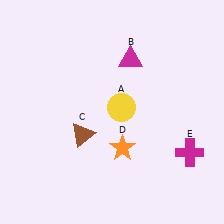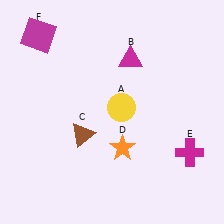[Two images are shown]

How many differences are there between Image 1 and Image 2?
There is 1 difference between the two images.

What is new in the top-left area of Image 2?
A magenta square (F) was added in the top-left area of Image 2.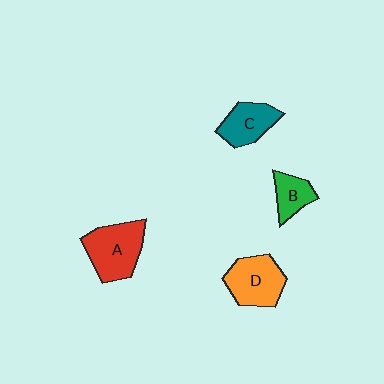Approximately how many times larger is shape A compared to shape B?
Approximately 2.0 times.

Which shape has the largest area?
Shape A (red).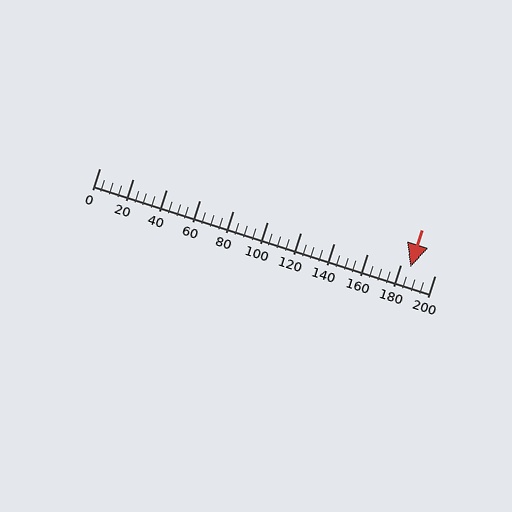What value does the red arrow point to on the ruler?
The red arrow points to approximately 186.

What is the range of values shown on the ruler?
The ruler shows values from 0 to 200.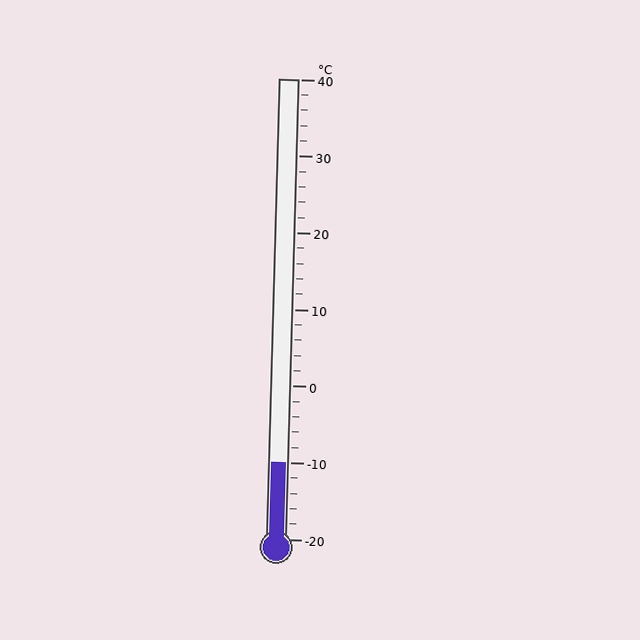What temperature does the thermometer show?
The thermometer shows approximately -10°C.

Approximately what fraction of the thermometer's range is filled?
The thermometer is filled to approximately 15% of its range.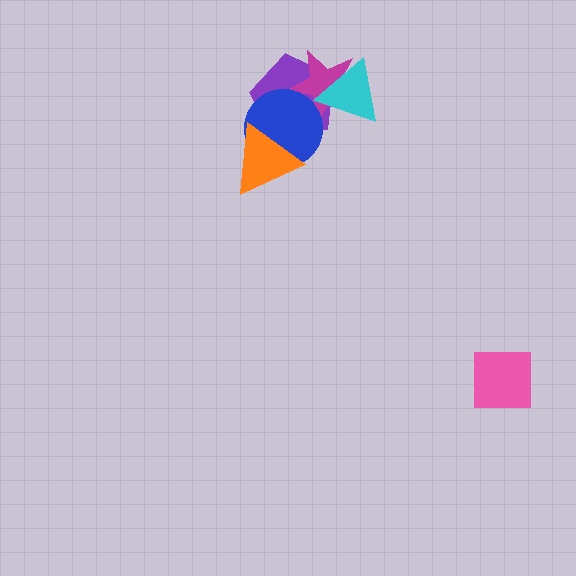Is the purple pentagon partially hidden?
Yes, it is partially covered by another shape.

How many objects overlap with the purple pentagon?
4 objects overlap with the purple pentagon.